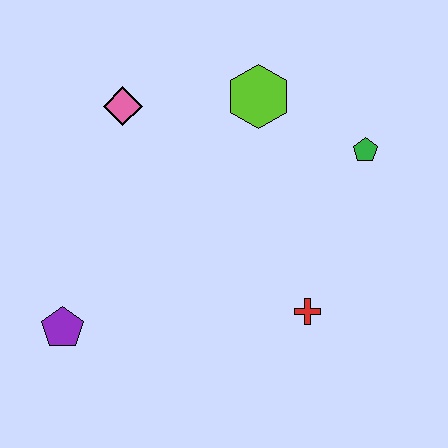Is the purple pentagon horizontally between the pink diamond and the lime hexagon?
No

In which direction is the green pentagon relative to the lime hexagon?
The green pentagon is to the right of the lime hexagon.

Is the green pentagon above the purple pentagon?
Yes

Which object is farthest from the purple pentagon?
The green pentagon is farthest from the purple pentagon.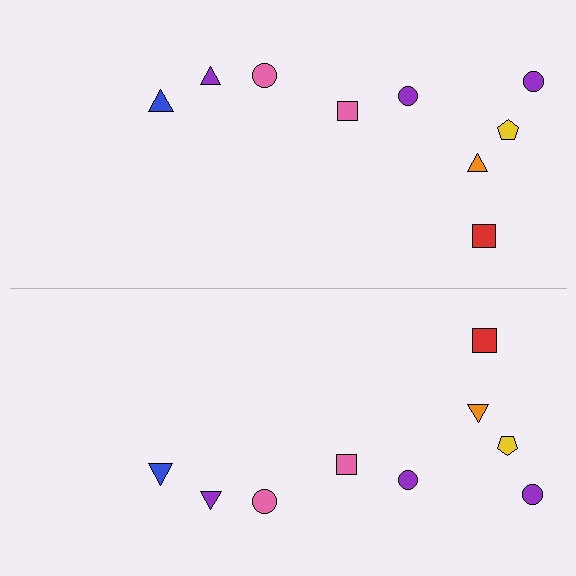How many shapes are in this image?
There are 18 shapes in this image.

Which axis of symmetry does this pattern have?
The pattern has a horizontal axis of symmetry running through the center of the image.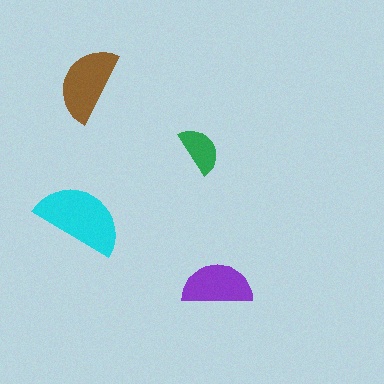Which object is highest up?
The brown semicircle is topmost.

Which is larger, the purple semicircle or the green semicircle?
The purple one.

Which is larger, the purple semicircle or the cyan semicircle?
The cyan one.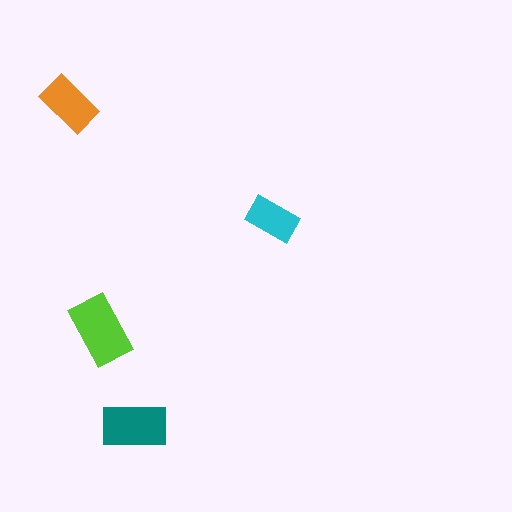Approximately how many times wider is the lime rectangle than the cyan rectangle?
About 1.5 times wider.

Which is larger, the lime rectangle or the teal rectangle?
The lime one.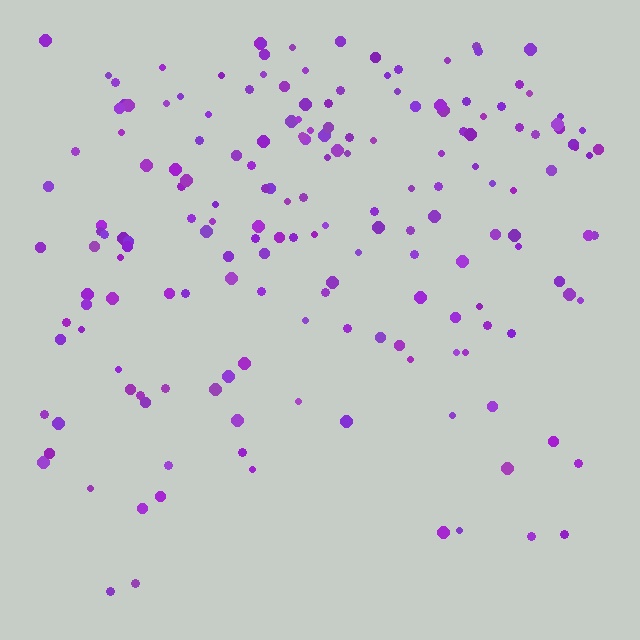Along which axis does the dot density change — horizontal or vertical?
Vertical.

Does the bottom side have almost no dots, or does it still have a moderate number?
Still a moderate number, just noticeably fewer than the top.